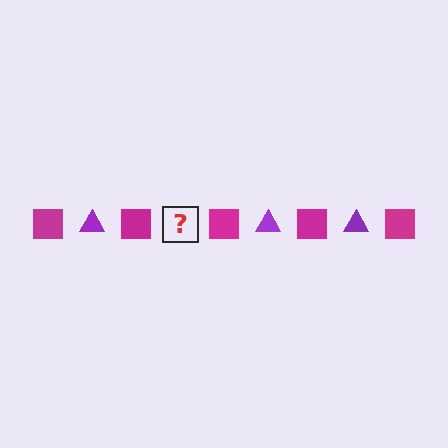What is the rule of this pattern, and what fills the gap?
The rule is that the pattern alternates between magenta square and purple triangle. The gap should be filled with a purple triangle.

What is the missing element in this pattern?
The missing element is a purple triangle.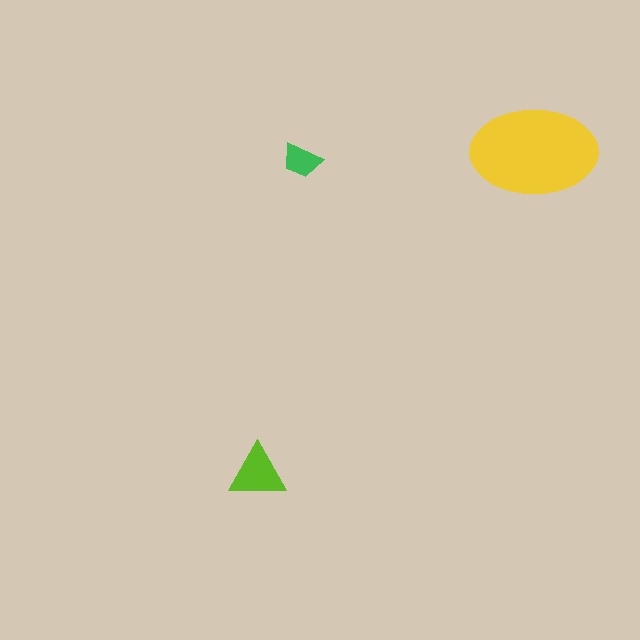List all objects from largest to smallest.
The yellow ellipse, the lime triangle, the green trapezoid.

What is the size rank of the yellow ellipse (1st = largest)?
1st.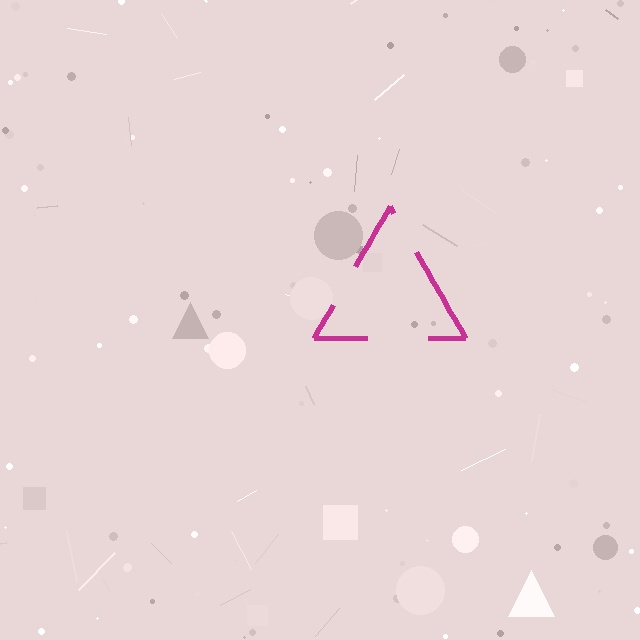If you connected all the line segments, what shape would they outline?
They would outline a triangle.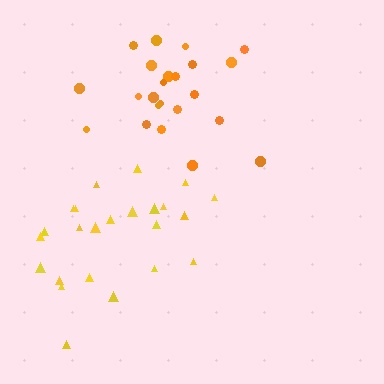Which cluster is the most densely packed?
Orange.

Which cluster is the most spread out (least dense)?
Yellow.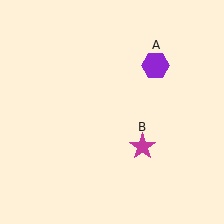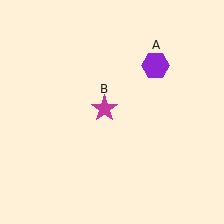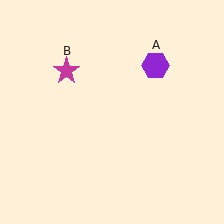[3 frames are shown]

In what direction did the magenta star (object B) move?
The magenta star (object B) moved up and to the left.